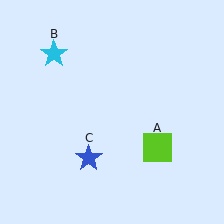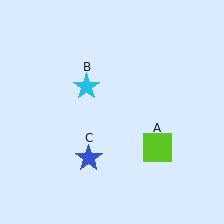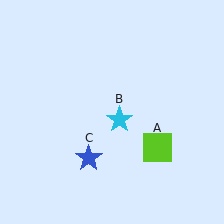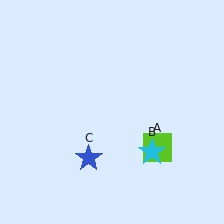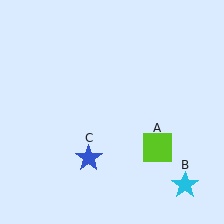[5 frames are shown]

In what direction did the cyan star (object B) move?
The cyan star (object B) moved down and to the right.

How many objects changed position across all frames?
1 object changed position: cyan star (object B).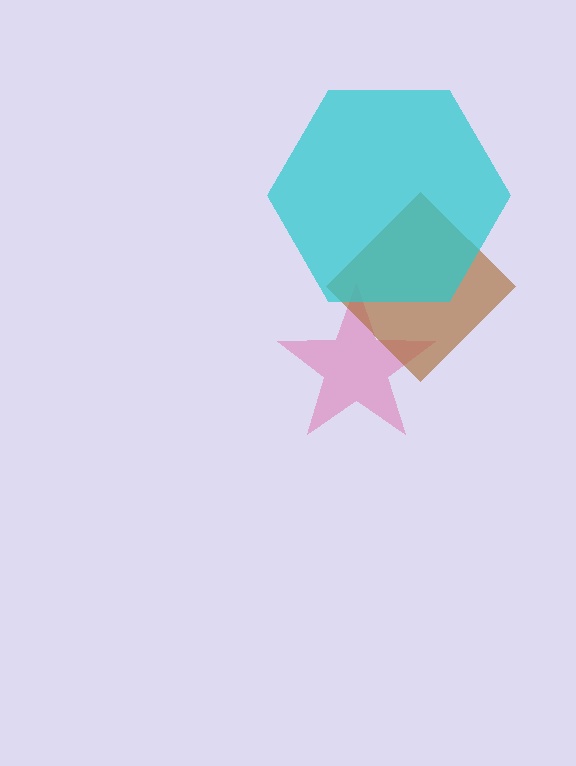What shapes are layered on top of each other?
The layered shapes are: a pink star, a brown diamond, a cyan hexagon.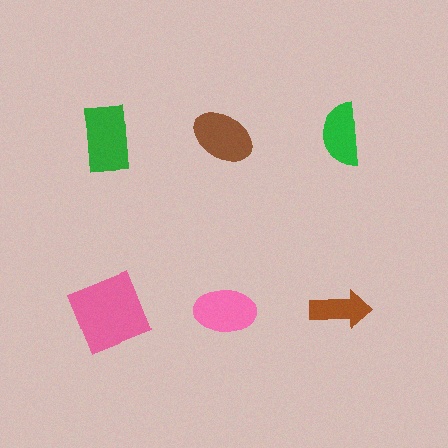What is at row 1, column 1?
A green rectangle.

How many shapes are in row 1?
3 shapes.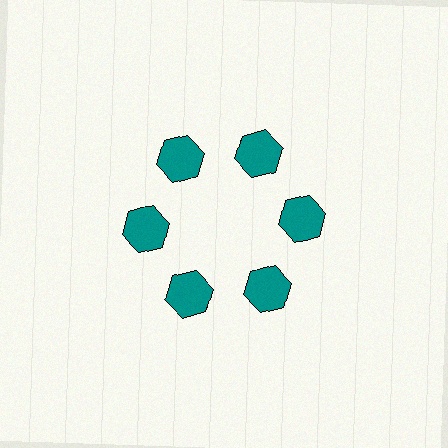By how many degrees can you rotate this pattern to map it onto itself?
The pattern maps onto itself every 60 degrees of rotation.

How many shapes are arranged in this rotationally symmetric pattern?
There are 6 shapes, arranged in 6 groups of 1.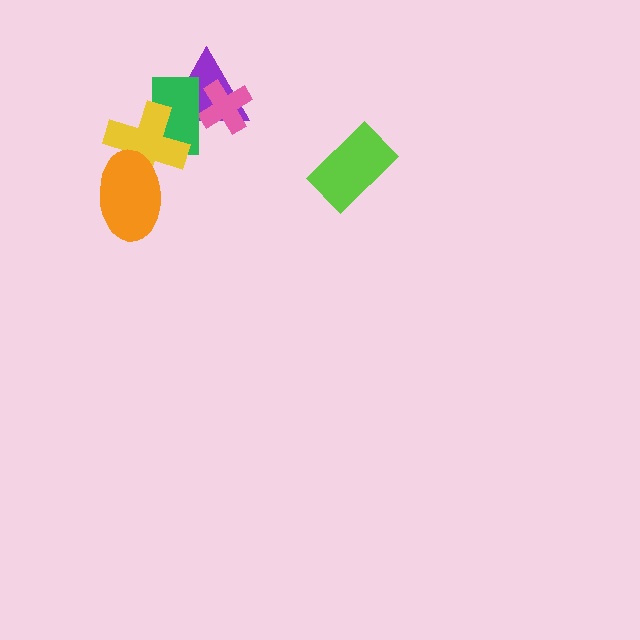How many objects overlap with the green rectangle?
3 objects overlap with the green rectangle.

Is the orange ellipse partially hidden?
No, no other shape covers it.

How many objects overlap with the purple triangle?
3 objects overlap with the purple triangle.